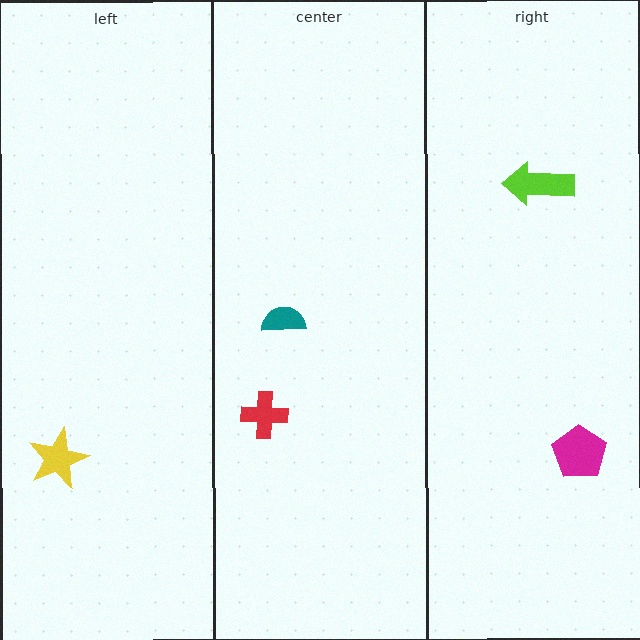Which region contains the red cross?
The center region.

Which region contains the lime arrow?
The right region.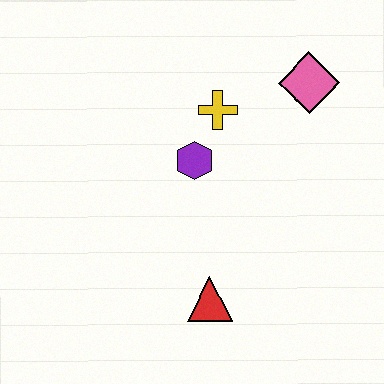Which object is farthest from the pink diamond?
The red triangle is farthest from the pink diamond.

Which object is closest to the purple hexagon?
The yellow cross is closest to the purple hexagon.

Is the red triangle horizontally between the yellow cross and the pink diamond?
No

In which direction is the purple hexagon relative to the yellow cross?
The purple hexagon is below the yellow cross.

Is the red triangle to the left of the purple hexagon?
No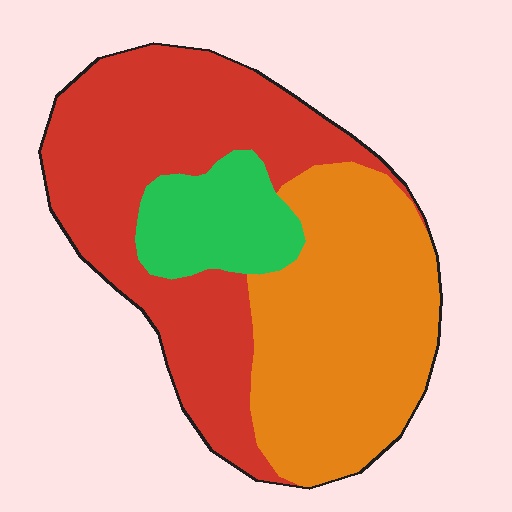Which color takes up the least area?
Green, at roughly 15%.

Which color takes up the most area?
Red, at roughly 45%.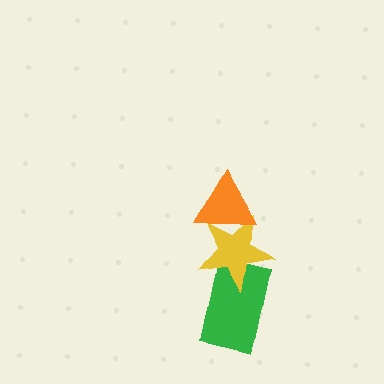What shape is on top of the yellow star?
The orange triangle is on top of the yellow star.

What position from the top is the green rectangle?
The green rectangle is 3rd from the top.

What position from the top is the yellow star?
The yellow star is 2nd from the top.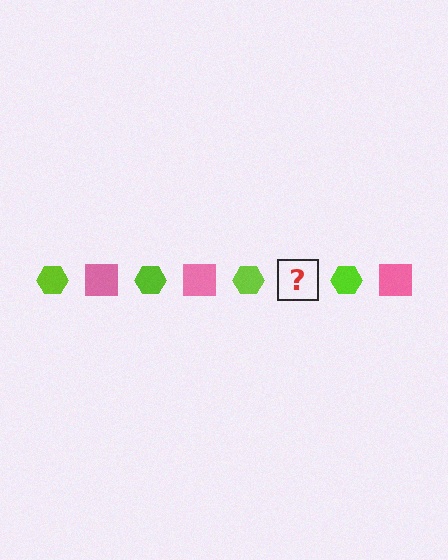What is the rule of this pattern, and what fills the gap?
The rule is that the pattern alternates between lime hexagon and pink square. The gap should be filled with a pink square.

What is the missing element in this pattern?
The missing element is a pink square.